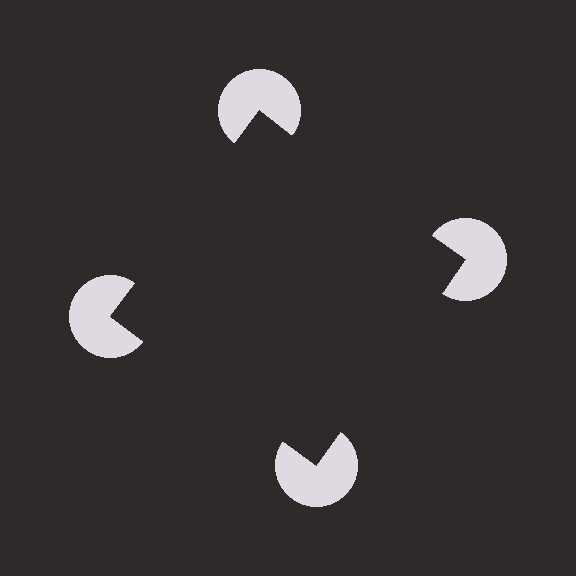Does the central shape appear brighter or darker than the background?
It typically appears slightly darker than the background, even though no actual brightness change is drawn.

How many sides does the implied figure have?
4 sides.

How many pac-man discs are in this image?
There are 4 — one at each vertex of the illusory square.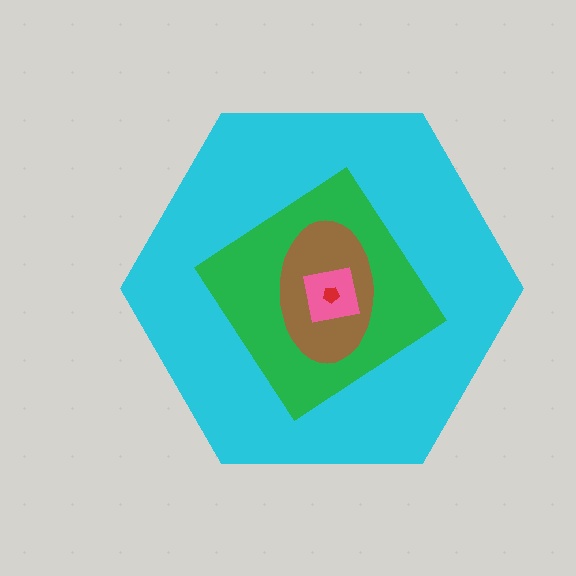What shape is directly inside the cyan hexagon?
The green diamond.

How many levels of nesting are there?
5.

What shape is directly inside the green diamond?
The brown ellipse.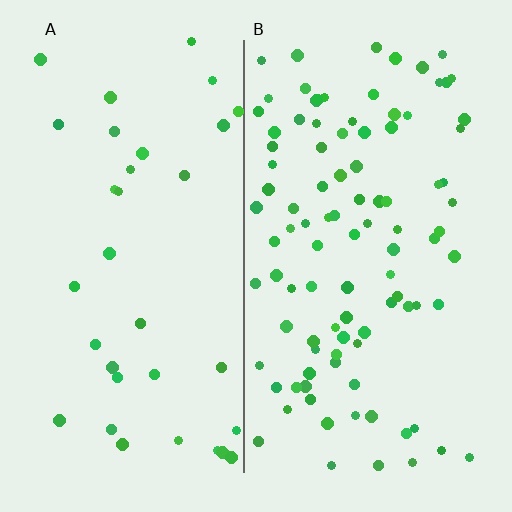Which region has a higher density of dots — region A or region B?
B (the right).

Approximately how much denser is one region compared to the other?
Approximately 2.9× — region B over region A.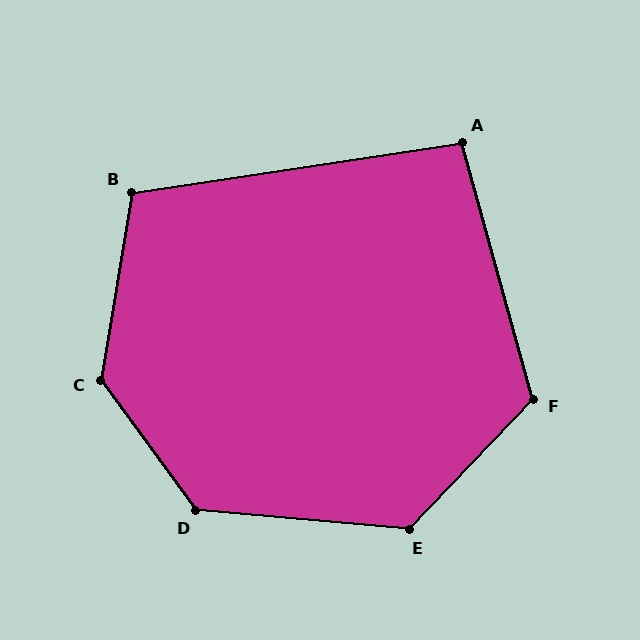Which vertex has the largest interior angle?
C, at approximately 135 degrees.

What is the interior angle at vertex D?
Approximately 131 degrees (obtuse).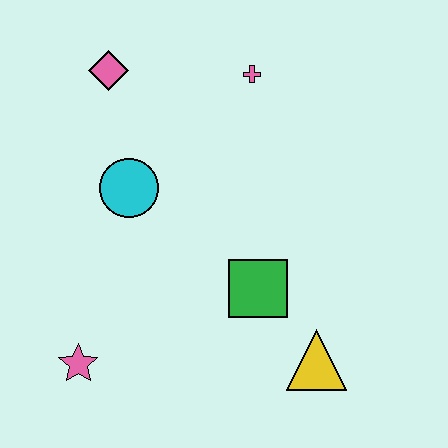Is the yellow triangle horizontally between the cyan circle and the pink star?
No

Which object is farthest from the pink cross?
The pink star is farthest from the pink cross.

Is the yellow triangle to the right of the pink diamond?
Yes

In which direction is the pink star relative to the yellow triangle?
The pink star is to the left of the yellow triangle.